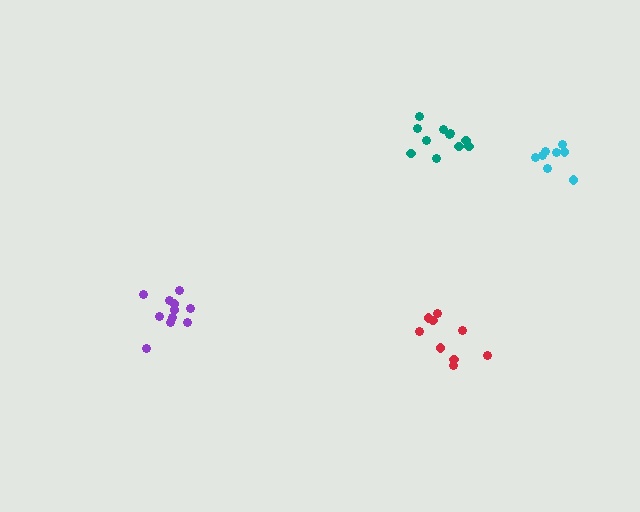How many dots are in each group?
Group 1: 11 dots, Group 2: 11 dots, Group 3: 8 dots, Group 4: 9 dots (39 total).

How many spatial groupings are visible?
There are 4 spatial groupings.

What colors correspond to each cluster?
The clusters are colored: purple, teal, cyan, red.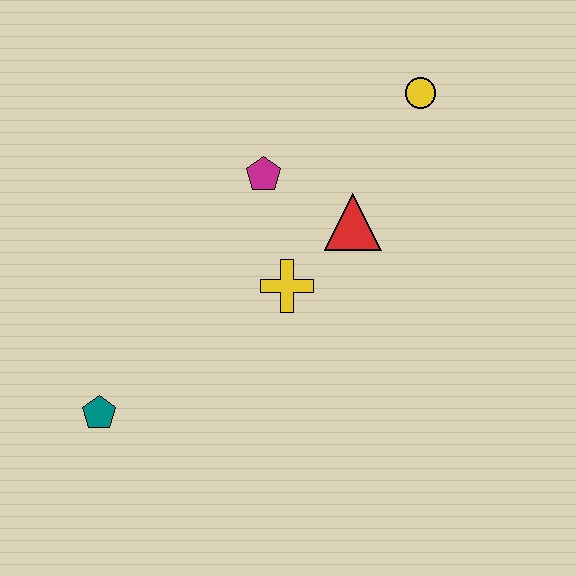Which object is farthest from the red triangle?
The teal pentagon is farthest from the red triangle.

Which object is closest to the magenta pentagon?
The red triangle is closest to the magenta pentagon.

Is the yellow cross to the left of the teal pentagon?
No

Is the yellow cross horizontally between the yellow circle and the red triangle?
No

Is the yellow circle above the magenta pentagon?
Yes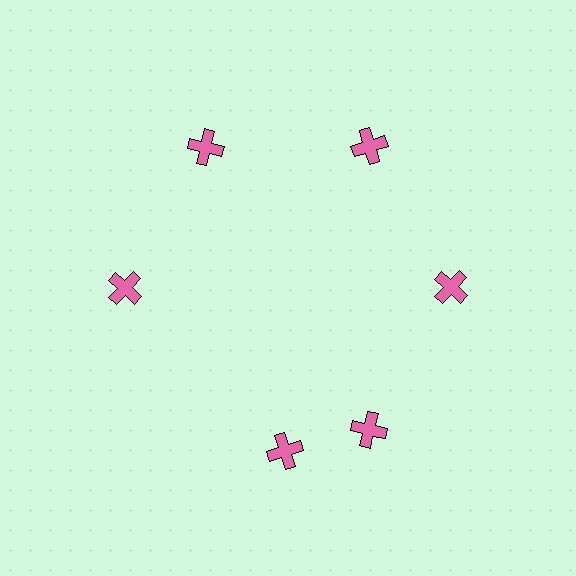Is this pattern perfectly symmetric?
No. The 6 pink crosses are arranged in a ring, but one element near the 7 o'clock position is rotated out of alignment along the ring, breaking the 6-fold rotational symmetry.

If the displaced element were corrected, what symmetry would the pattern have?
It would have 6-fold rotational symmetry — the pattern would map onto itself every 60 degrees.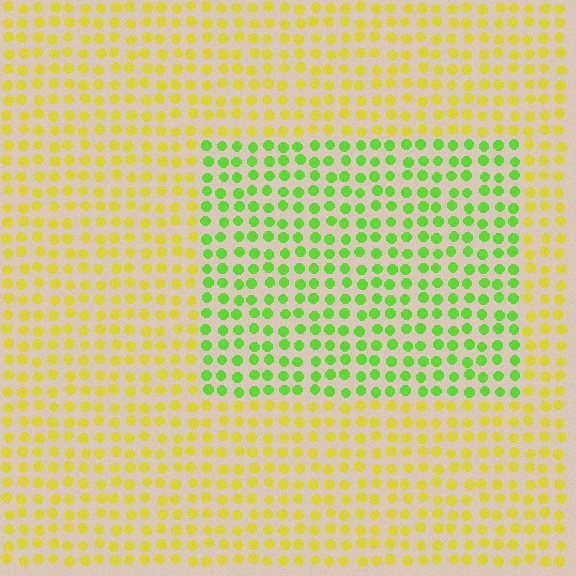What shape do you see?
I see a rectangle.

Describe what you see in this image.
The image is filled with small yellow elements in a uniform arrangement. A rectangle-shaped region is visible where the elements are tinted to a slightly different hue, forming a subtle color boundary.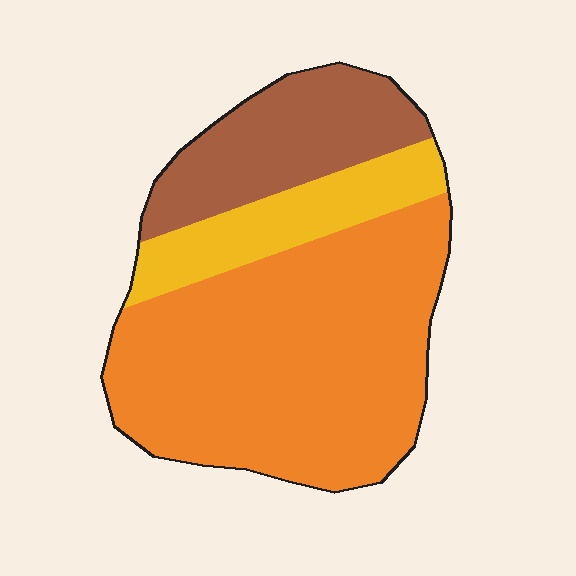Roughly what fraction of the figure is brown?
Brown takes up about one fifth (1/5) of the figure.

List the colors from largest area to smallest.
From largest to smallest: orange, brown, yellow.